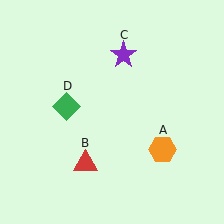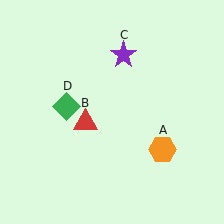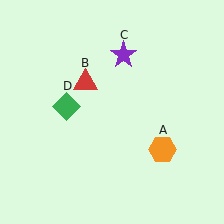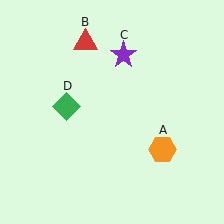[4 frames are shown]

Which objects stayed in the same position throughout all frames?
Orange hexagon (object A) and purple star (object C) and green diamond (object D) remained stationary.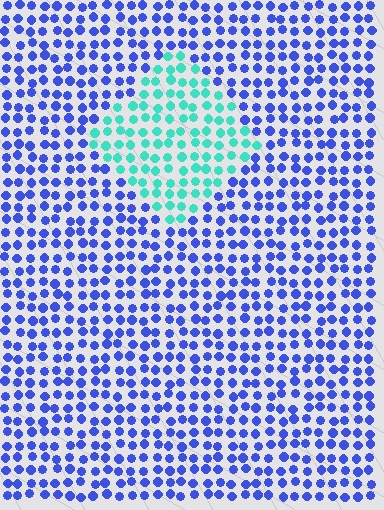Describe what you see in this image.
The image is filled with small blue elements in a uniform arrangement. A diamond-shaped region is visible where the elements are tinted to a slightly different hue, forming a subtle color boundary.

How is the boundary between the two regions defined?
The boundary is defined purely by a slight shift in hue (about 64 degrees). Spacing, size, and orientation are identical on both sides.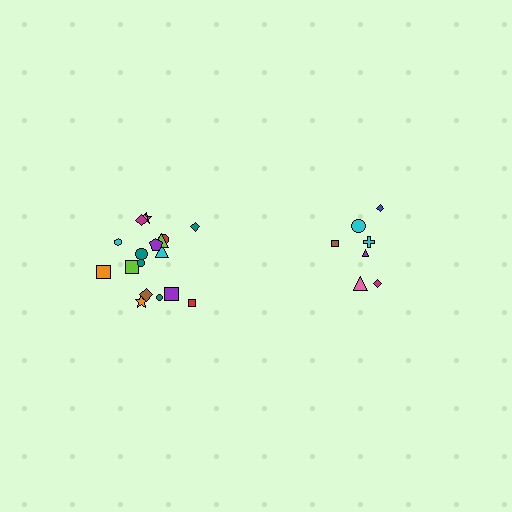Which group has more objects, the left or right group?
The left group.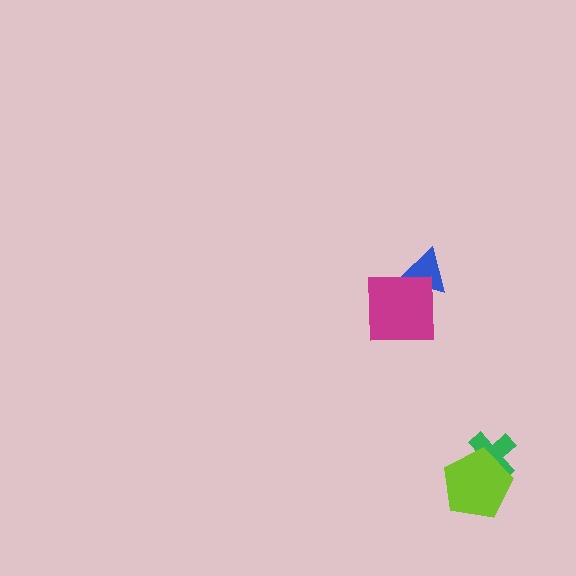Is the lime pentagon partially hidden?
No, no other shape covers it.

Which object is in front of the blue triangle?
The magenta square is in front of the blue triangle.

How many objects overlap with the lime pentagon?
1 object overlaps with the lime pentagon.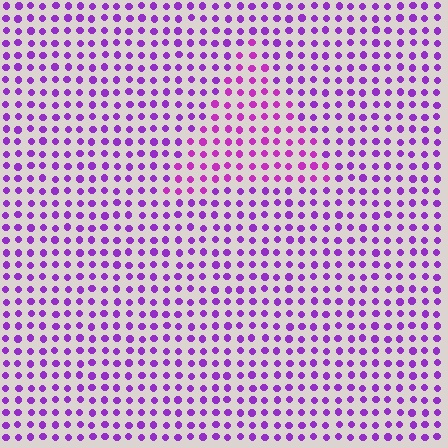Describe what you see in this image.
The image is filled with small purple elements in a uniform arrangement. A triangle-shaped region is visible where the elements are tinted to a slightly different hue, forming a subtle color boundary.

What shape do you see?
I see a triangle.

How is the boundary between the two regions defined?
The boundary is defined purely by a slight shift in hue (about 22 degrees). Spacing, size, and orientation are identical on both sides.